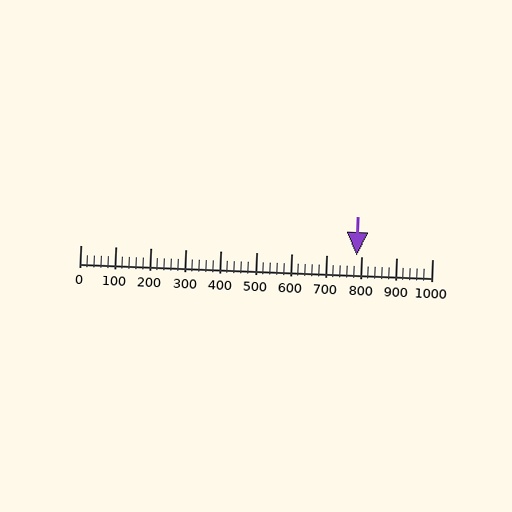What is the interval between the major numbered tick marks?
The major tick marks are spaced 100 units apart.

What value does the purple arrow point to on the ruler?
The purple arrow points to approximately 786.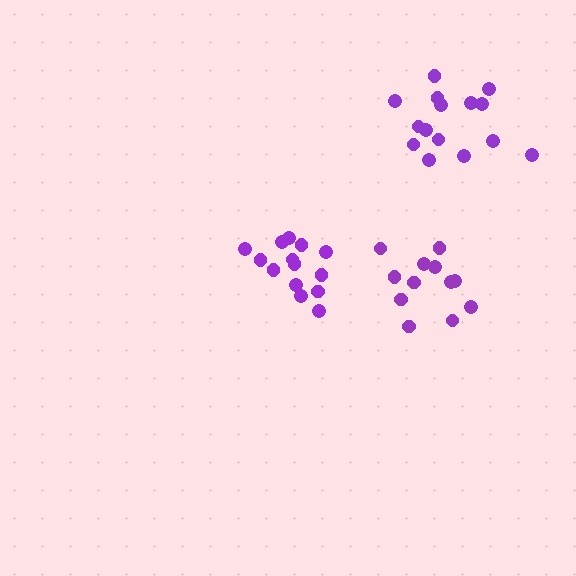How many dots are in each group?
Group 1: 15 dots, Group 2: 14 dots, Group 3: 12 dots (41 total).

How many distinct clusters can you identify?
There are 3 distinct clusters.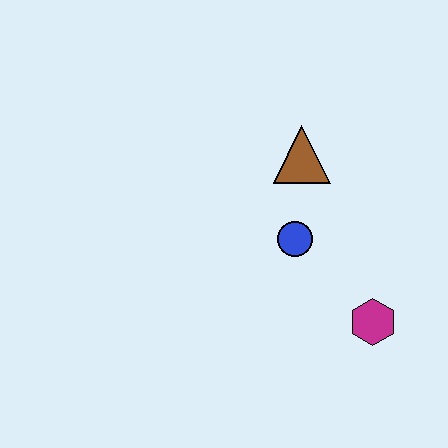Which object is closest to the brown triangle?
The blue circle is closest to the brown triangle.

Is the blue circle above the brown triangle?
No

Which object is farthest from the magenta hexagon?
The brown triangle is farthest from the magenta hexagon.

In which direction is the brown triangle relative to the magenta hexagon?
The brown triangle is above the magenta hexagon.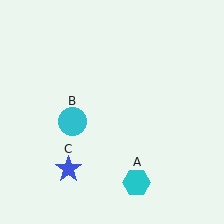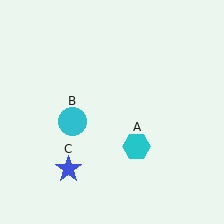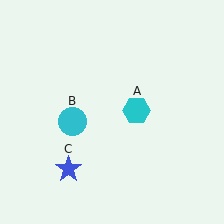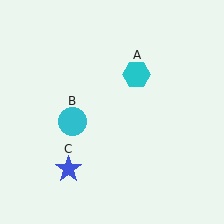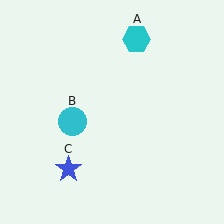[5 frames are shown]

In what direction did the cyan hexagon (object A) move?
The cyan hexagon (object A) moved up.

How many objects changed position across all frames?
1 object changed position: cyan hexagon (object A).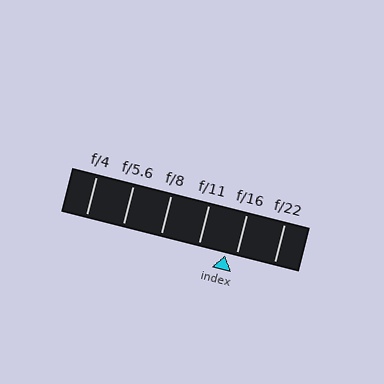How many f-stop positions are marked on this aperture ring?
There are 6 f-stop positions marked.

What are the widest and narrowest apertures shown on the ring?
The widest aperture shown is f/4 and the narrowest is f/22.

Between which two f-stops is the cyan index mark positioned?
The index mark is between f/11 and f/16.